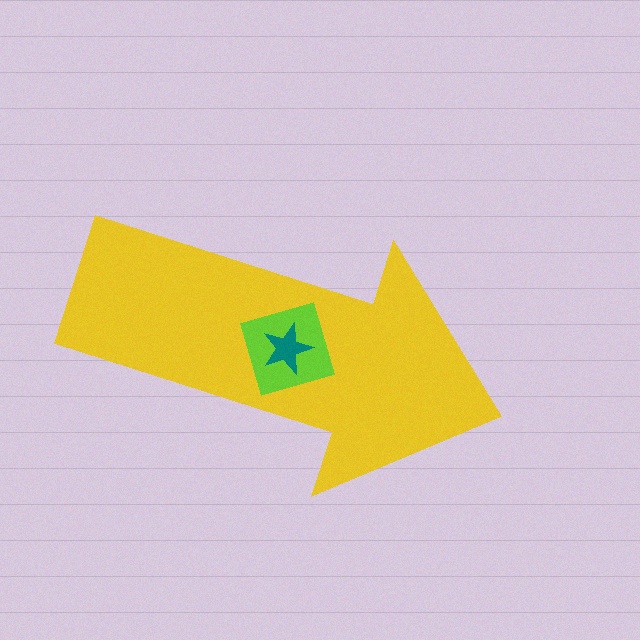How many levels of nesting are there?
3.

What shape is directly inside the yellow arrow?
The lime square.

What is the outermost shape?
The yellow arrow.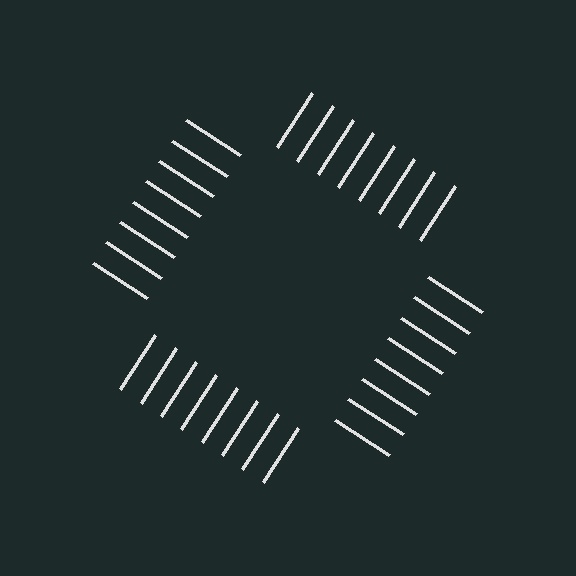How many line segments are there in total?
32 — 8 along each of the 4 edges.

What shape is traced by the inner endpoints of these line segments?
An illusory square — the line segments terminate on its edges but no continuous stroke is drawn.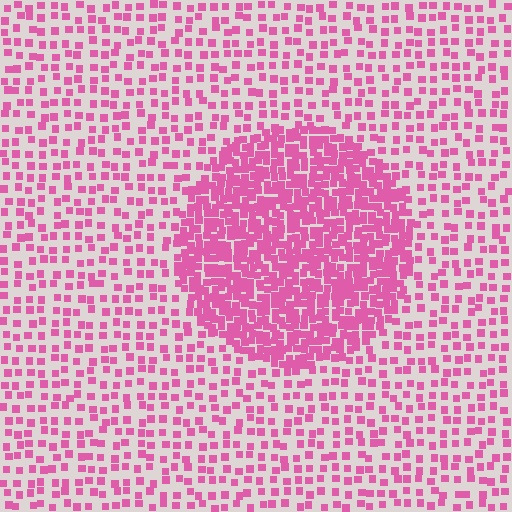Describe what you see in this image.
The image contains small pink elements arranged at two different densities. A circle-shaped region is visible where the elements are more densely packed than the surrounding area.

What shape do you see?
I see a circle.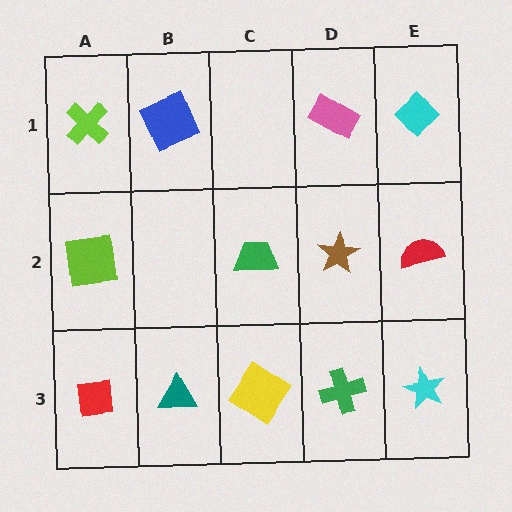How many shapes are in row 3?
5 shapes.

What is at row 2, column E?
A red semicircle.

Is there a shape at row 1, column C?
No, that cell is empty.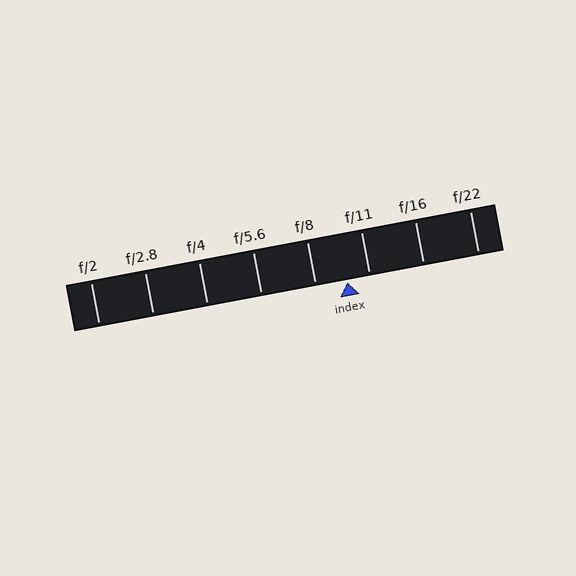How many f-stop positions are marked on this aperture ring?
There are 8 f-stop positions marked.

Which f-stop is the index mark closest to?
The index mark is closest to f/11.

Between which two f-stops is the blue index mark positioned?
The index mark is between f/8 and f/11.